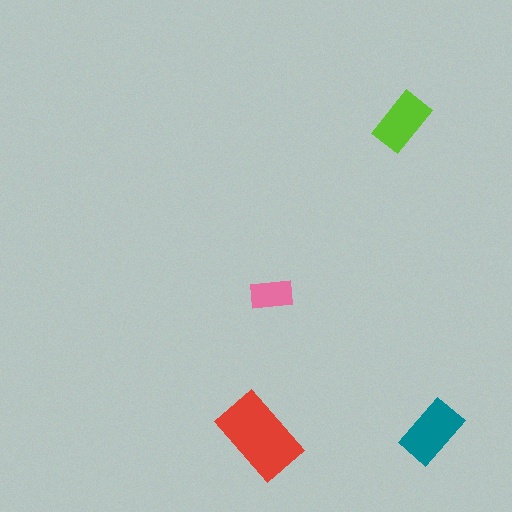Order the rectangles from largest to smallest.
the red one, the teal one, the lime one, the pink one.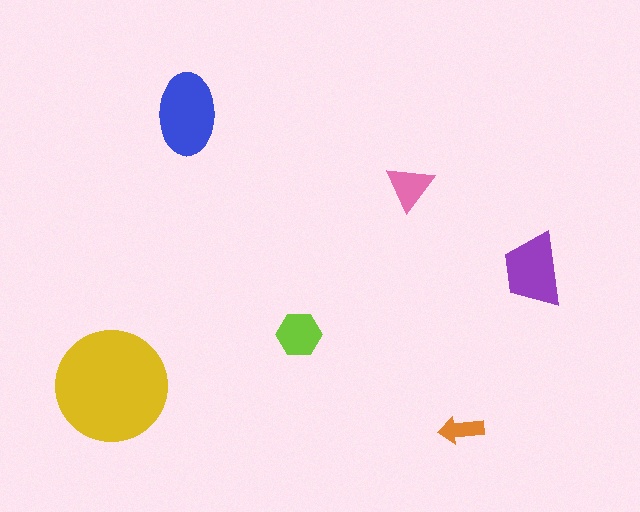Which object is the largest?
The yellow circle.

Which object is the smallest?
The orange arrow.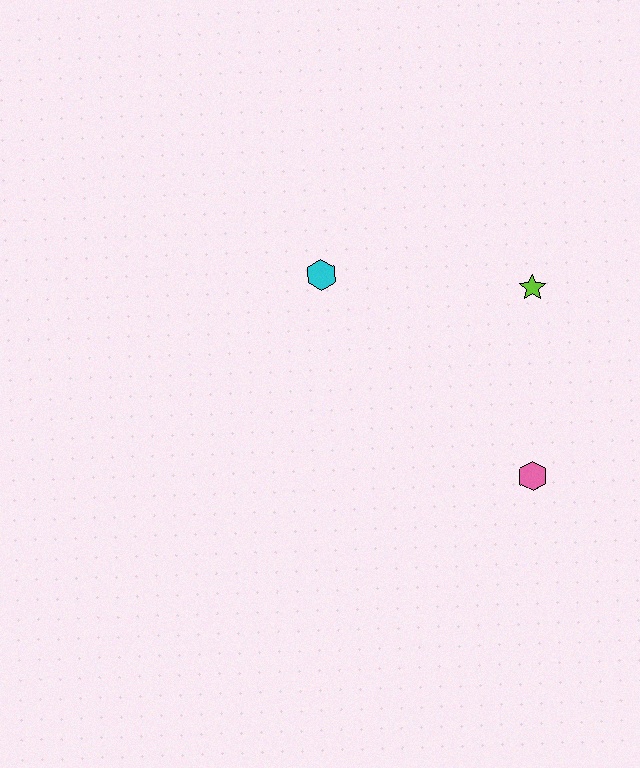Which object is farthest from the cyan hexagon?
The pink hexagon is farthest from the cyan hexagon.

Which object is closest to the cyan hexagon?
The lime star is closest to the cyan hexagon.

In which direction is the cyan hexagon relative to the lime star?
The cyan hexagon is to the left of the lime star.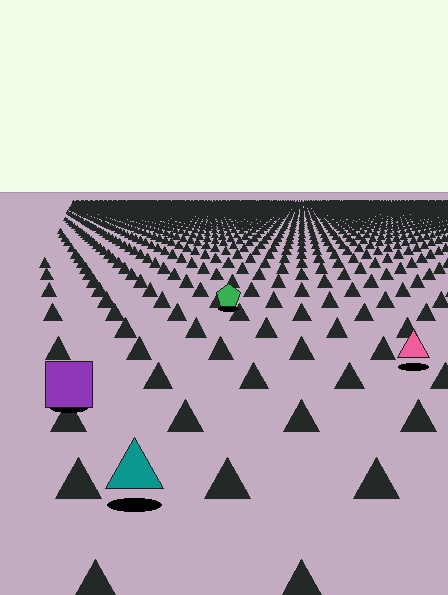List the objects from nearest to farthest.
From nearest to farthest: the teal triangle, the purple square, the pink triangle, the green pentagon.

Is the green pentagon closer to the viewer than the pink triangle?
No. The pink triangle is closer — you can tell from the texture gradient: the ground texture is coarser near it.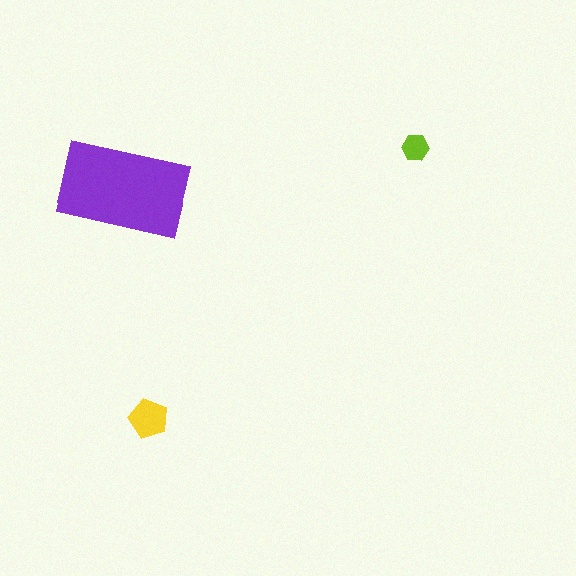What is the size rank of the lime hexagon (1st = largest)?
3rd.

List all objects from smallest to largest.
The lime hexagon, the yellow pentagon, the purple rectangle.